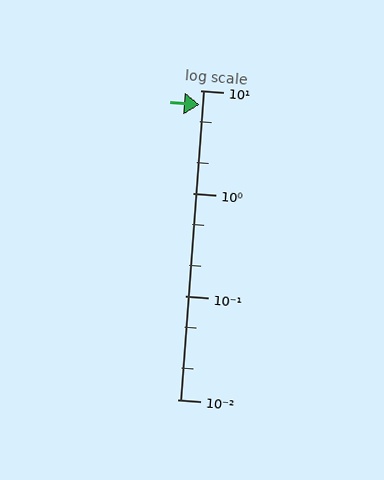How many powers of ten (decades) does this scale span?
The scale spans 3 decades, from 0.01 to 10.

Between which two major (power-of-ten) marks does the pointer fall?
The pointer is between 1 and 10.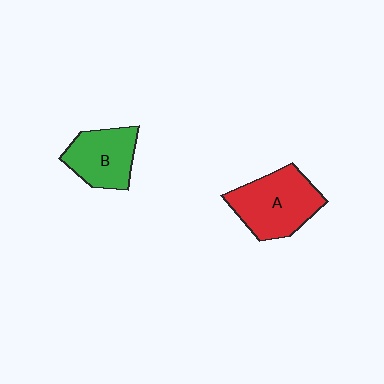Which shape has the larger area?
Shape A (red).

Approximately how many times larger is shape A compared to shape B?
Approximately 1.3 times.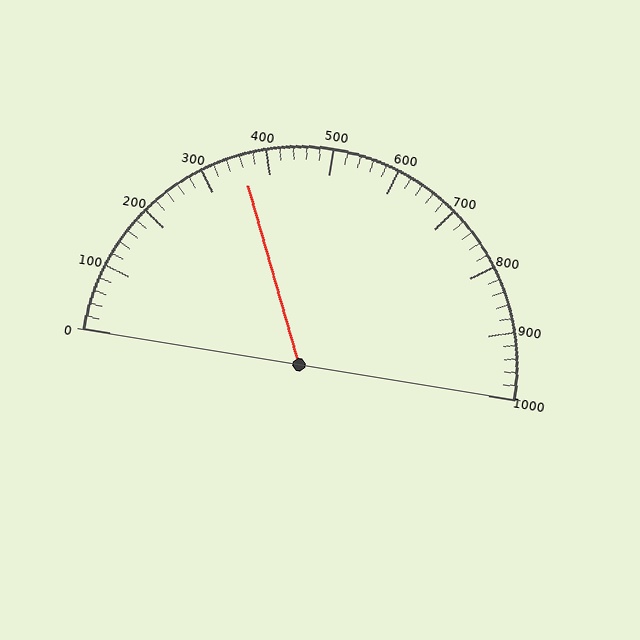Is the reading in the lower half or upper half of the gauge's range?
The reading is in the lower half of the range (0 to 1000).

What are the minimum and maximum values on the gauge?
The gauge ranges from 0 to 1000.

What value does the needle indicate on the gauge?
The needle indicates approximately 360.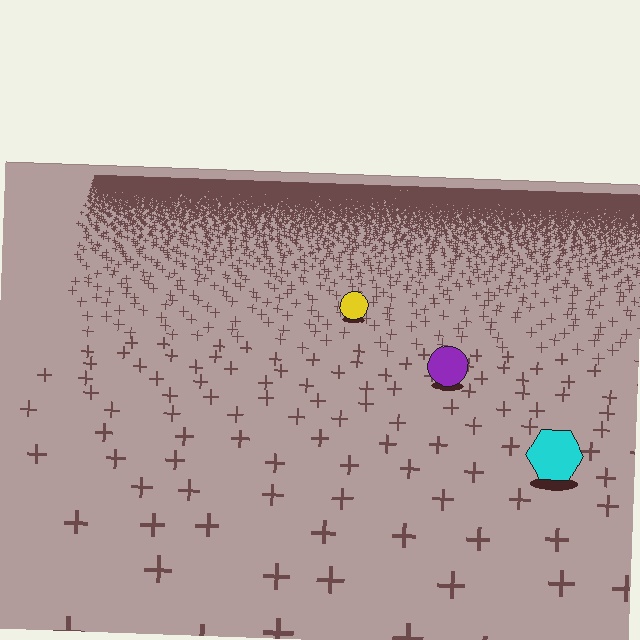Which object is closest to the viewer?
The cyan hexagon is closest. The texture marks near it are larger and more spread out.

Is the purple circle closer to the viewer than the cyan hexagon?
No. The cyan hexagon is closer — you can tell from the texture gradient: the ground texture is coarser near it.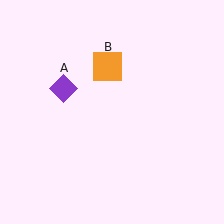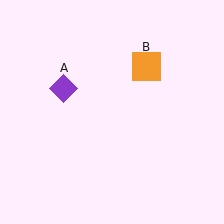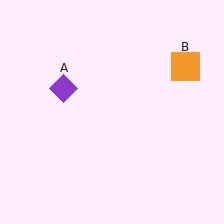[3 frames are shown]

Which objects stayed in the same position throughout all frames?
Purple diamond (object A) remained stationary.